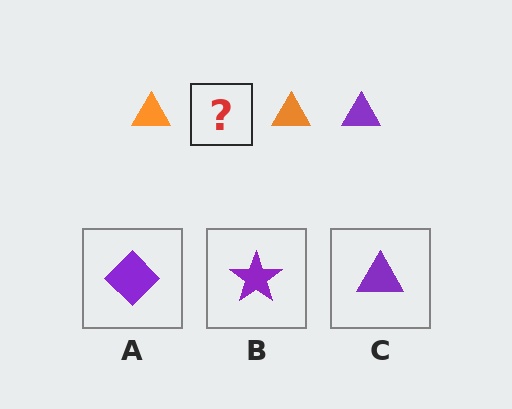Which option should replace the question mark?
Option C.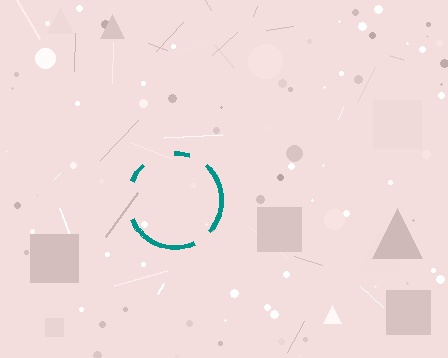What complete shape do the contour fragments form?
The contour fragments form a circle.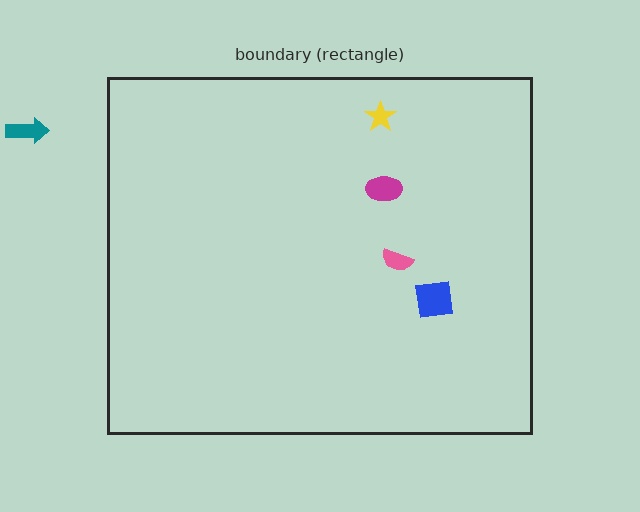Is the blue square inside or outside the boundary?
Inside.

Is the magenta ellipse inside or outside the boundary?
Inside.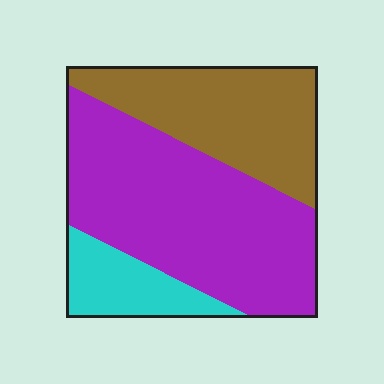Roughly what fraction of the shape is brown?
Brown takes up between a sixth and a third of the shape.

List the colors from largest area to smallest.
From largest to smallest: purple, brown, cyan.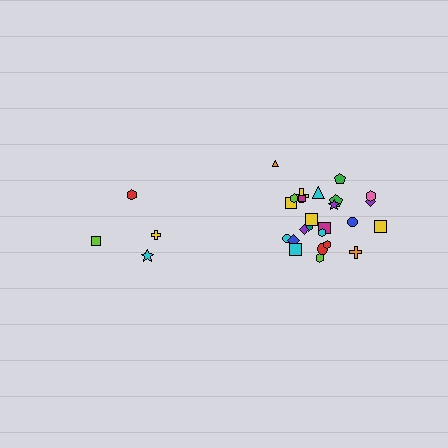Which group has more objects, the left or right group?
The right group.